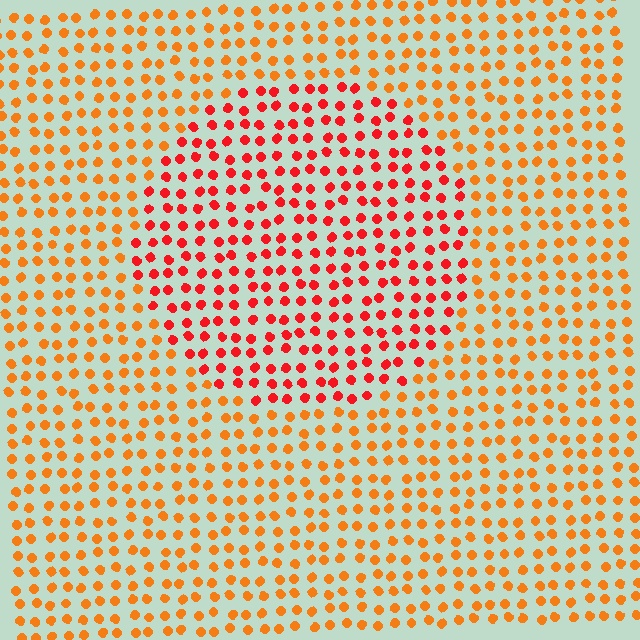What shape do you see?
I see a circle.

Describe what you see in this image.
The image is filled with small orange elements in a uniform arrangement. A circle-shaped region is visible where the elements are tinted to a slightly different hue, forming a subtle color boundary.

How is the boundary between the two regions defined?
The boundary is defined purely by a slight shift in hue (about 31 degrees). Spacing, size, and orientation are identical on both sides.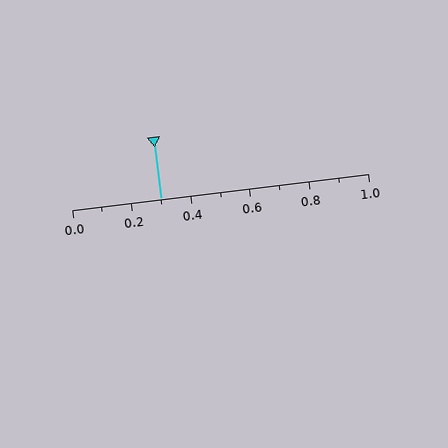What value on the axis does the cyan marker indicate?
The marker indicates approximately 0.3.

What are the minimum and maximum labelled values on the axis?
The axis runs from 0.0 to 1.0.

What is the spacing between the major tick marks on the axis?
The major ticks are spaced 0.2 apart.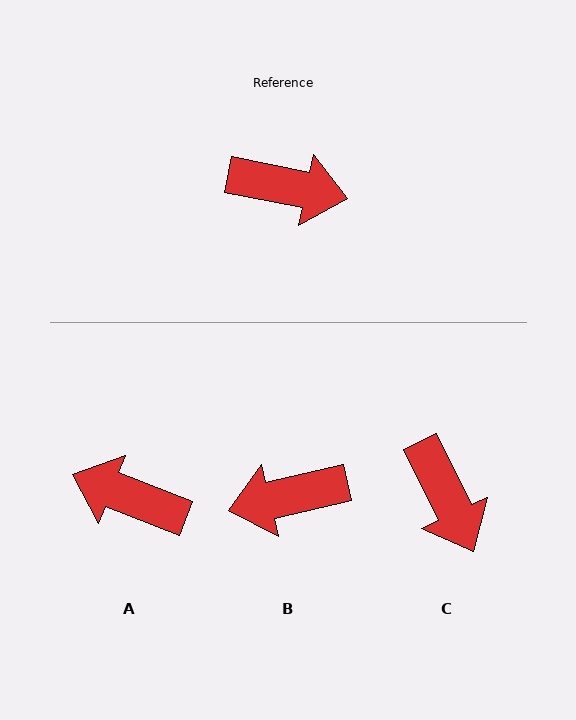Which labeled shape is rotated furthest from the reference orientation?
A, about 170 degrees away.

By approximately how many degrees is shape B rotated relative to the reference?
Approximately 155 degrees clockwise.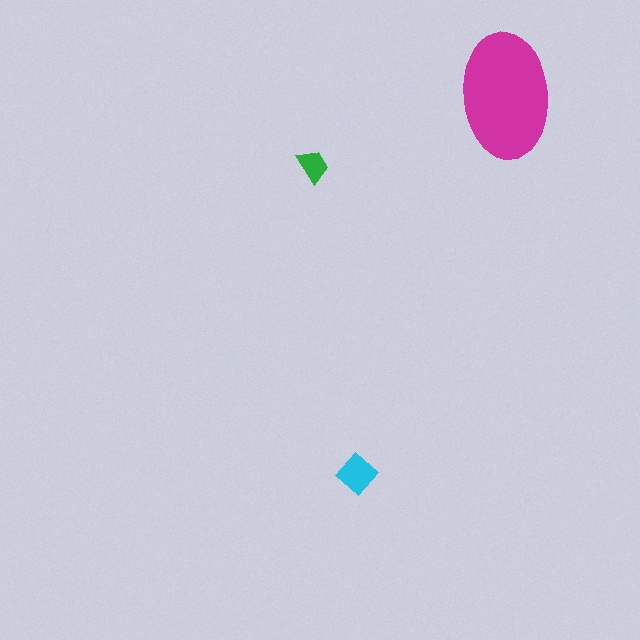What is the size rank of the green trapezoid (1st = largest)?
3rd.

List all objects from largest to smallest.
The magenta ellipse, the cyan diamond, the green trapezoid.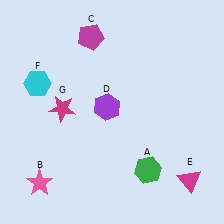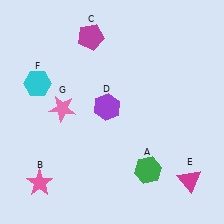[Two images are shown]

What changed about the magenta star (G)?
In Image 1, G is magenta. In Image 2, it changed to pink.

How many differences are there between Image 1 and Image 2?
There is 1 difference between the two images.